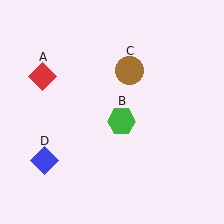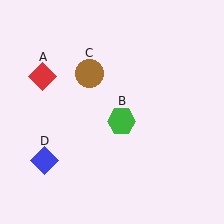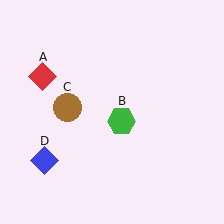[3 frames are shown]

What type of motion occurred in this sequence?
The brown circle (object C) rotated counterclockwise around the center of the scene.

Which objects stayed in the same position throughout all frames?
Red diamond (object A) and green hexagon (object B) and blue diamond (object D) remained stationary.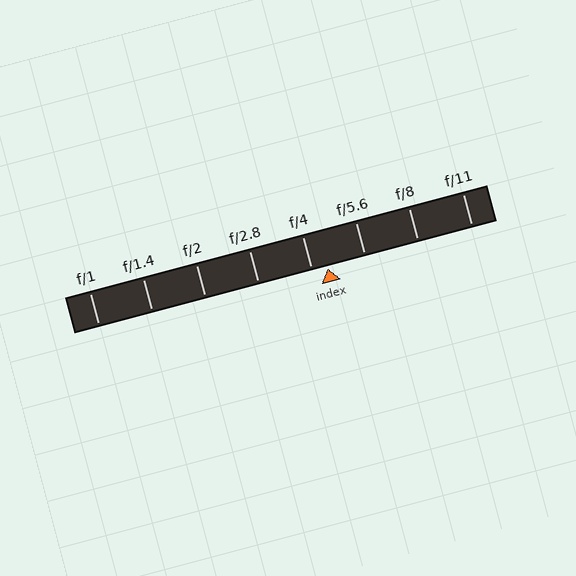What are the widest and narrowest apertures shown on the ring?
The widest aperture shown is f/1 and the narrowest is f/11.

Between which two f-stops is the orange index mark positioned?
The index mark is between f/4 and f/5.6.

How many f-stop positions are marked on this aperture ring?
There are 8 f-stop positions marked.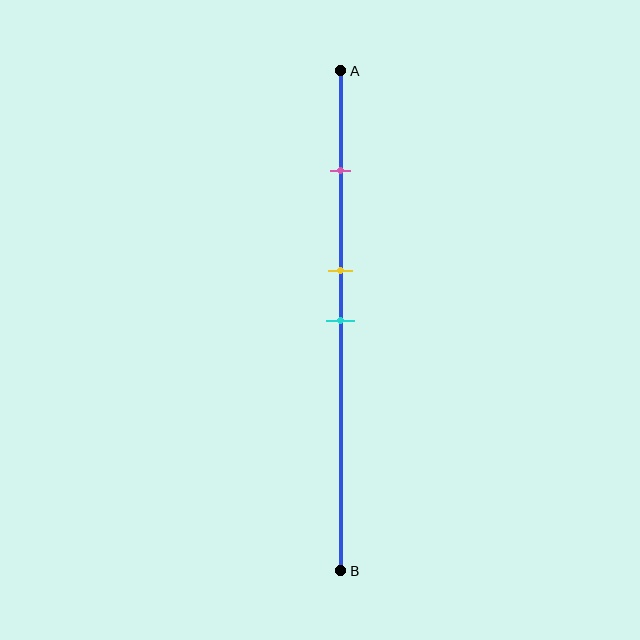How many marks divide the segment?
There are 3 marks dividing the segment.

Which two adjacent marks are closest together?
The yellow and cyan marks are the closest adjacent pair.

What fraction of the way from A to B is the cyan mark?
The cyan mark is approximately 50% (0.5) of the way from A to B.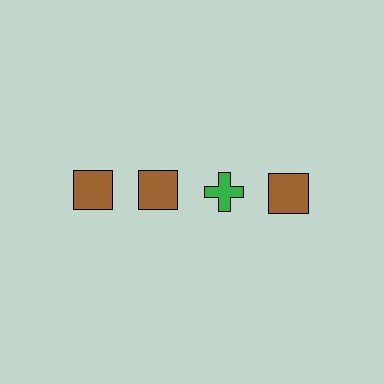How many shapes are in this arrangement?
There are 4 shapes arranged in a grid pattern.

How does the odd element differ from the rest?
It differs in both color (green instead of brown) and shape (cross instead of square).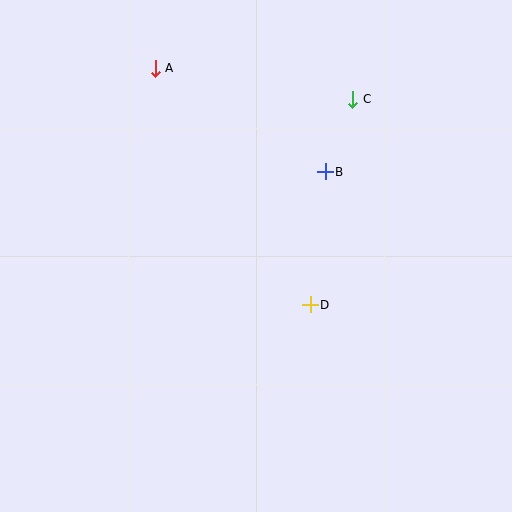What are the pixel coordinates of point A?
Point A is at (155, 68).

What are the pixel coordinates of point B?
Point B is at (325, 172).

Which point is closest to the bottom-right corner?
Point D is closest to the bottom-right corner.